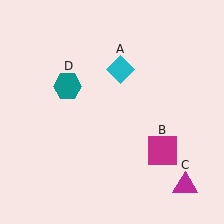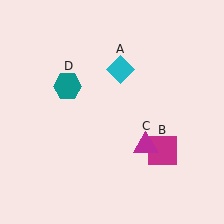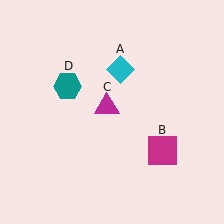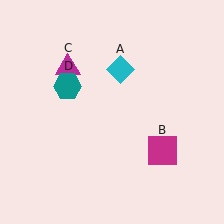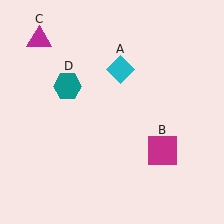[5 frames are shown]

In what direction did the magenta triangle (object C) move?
The magenta triangle (object C) moved up and to the left.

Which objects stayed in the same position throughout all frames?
Cyan diamond (object A) and magenta square (object B) and teal hexagon (object D) remained stationary.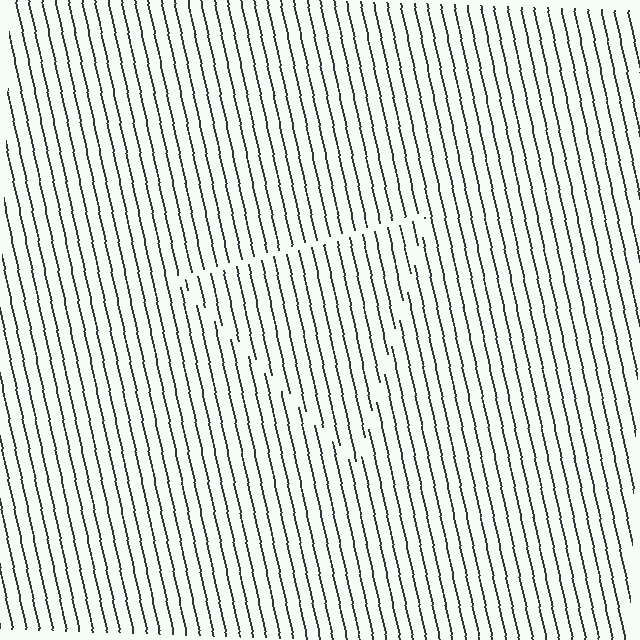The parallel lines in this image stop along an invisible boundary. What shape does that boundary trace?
An illusory triangle. The interior of the shape contains the same grating, shifted by half a period — the contour is defined by the phase discontinuity where line-ends from the inner and outer gratings abut.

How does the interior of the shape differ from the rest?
The interior of the shape contains the same grating, shifted by half a period — the contour is defined by the phase discontinuity where line-ends from the inner and outer gratings abut.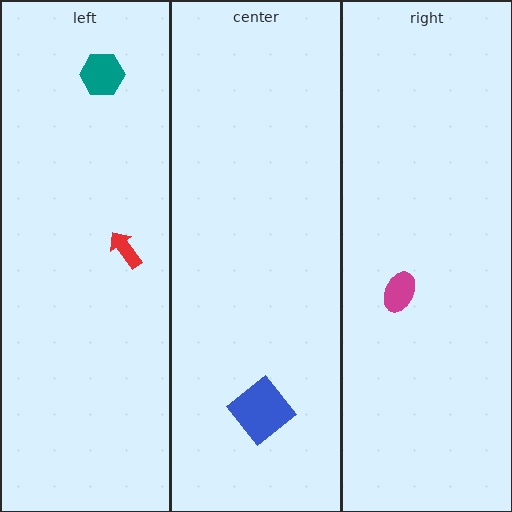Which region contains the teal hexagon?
The left region.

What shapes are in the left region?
The teal hexagon, the red arrow.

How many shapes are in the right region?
1.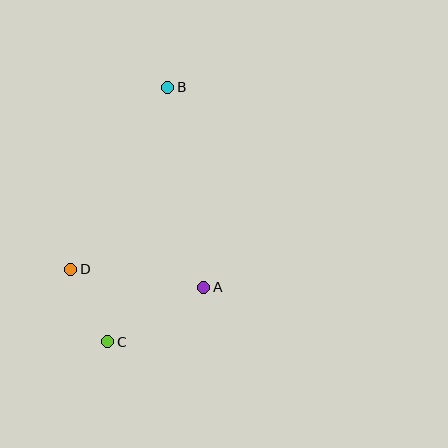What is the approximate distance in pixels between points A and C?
The distance between A and C is approximately 111 pixels.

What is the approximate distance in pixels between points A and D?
The distance between A and D is approximately 134 pixels.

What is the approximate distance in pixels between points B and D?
The distance between B and D is approximately 206 pixels.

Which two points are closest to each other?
Points C and D are closest to each other.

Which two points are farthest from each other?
Points B and C are farthest from each other.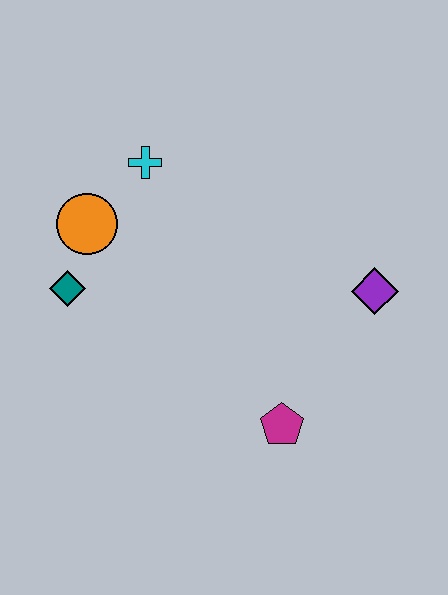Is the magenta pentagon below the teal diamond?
Yes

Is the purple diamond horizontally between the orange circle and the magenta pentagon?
No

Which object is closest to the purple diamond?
The magenta pentagon is closest to the purple diamond.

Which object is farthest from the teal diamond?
The purple diamond is farthest from the teal diamond.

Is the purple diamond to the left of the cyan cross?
No